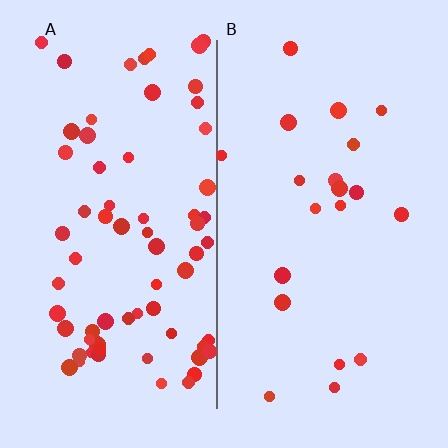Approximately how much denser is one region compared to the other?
Approximately 3.4× — region A over region B.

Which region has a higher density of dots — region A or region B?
A (the left).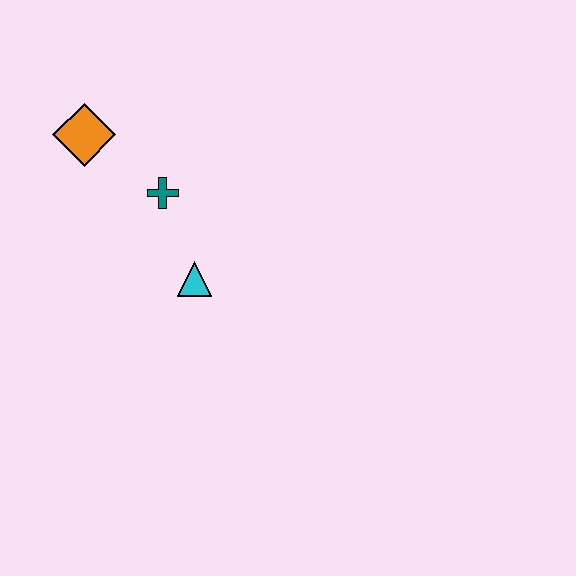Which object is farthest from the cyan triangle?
The orange diamond is farthest from the cyan triangle.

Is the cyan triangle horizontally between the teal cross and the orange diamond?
No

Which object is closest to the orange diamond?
The teal cross is closest to the orange diamond.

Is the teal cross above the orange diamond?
No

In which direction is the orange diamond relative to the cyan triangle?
The orange diamond is above the cyan triangle.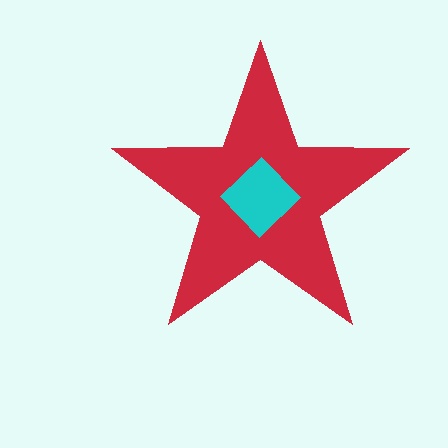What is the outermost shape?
The red star.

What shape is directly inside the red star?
The cyan diamond.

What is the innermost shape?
The cyan diamond.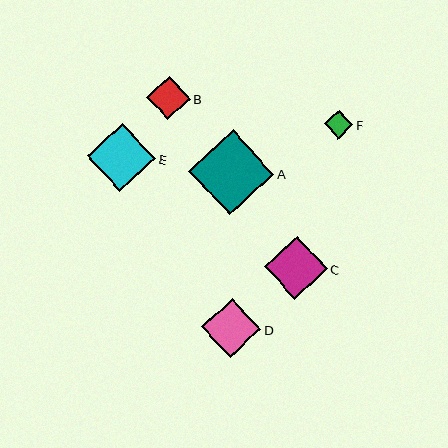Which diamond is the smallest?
Diamond F is the smallest with a size of approximately 29 pixels.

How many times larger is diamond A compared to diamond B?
Diamond A is approximately 2.0 times the size of diamond B.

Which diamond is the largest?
Diamond A is the largest with a size of approximately 85 pixels.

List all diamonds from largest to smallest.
From largest to smallest: A, E, C, D, B, F.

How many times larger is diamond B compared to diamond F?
Diamond B is approximately 1.5 times the size of diamond F.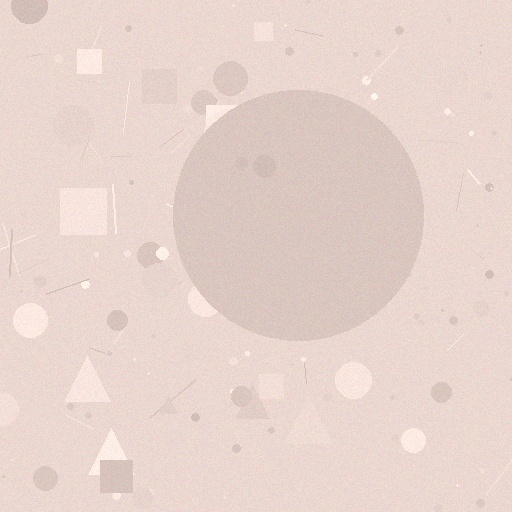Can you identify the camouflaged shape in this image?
The camouflaged shape is a circle.